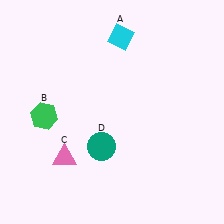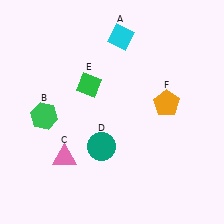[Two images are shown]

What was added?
A green diamond (E), an orange pentagon (F) were added in Image 2.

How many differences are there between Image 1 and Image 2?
There are 2 differences between the two images.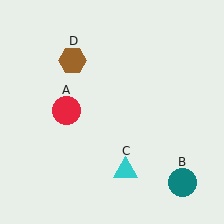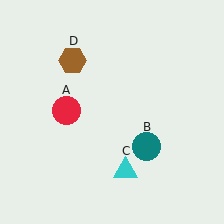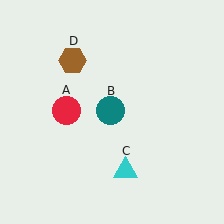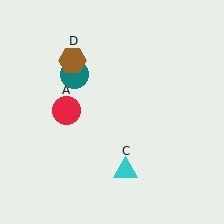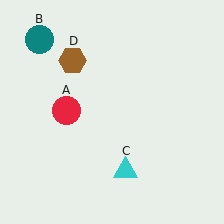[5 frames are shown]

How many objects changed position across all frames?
1 object changed position: teal circle (object B).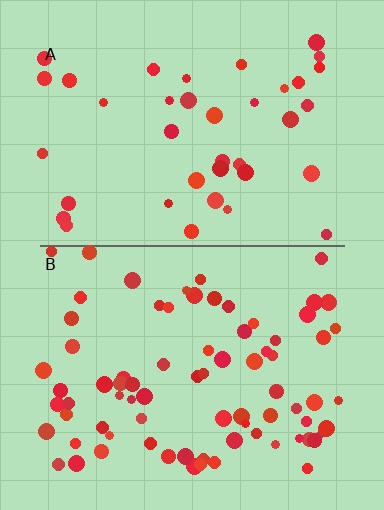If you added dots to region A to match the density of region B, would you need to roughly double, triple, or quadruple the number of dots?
Approximately double.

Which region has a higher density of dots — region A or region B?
B (the bottom).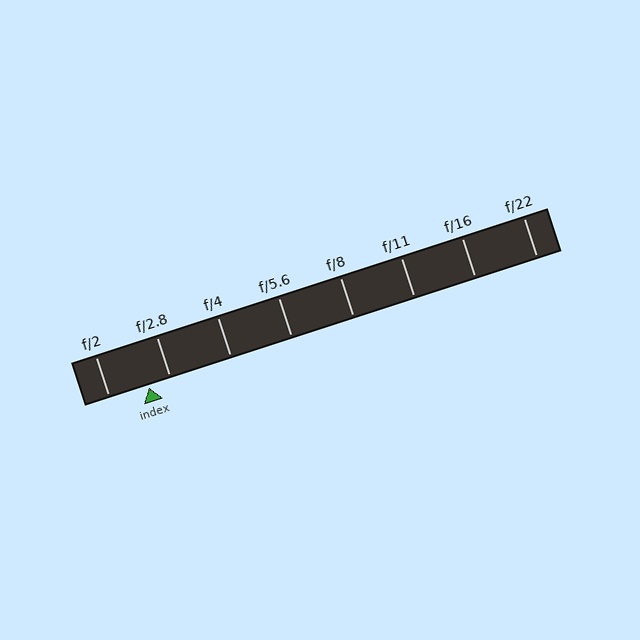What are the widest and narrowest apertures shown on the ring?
The widest aperture shown is f/2 and the narrowest is f/22.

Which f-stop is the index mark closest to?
The index mark is closest to f/2.8.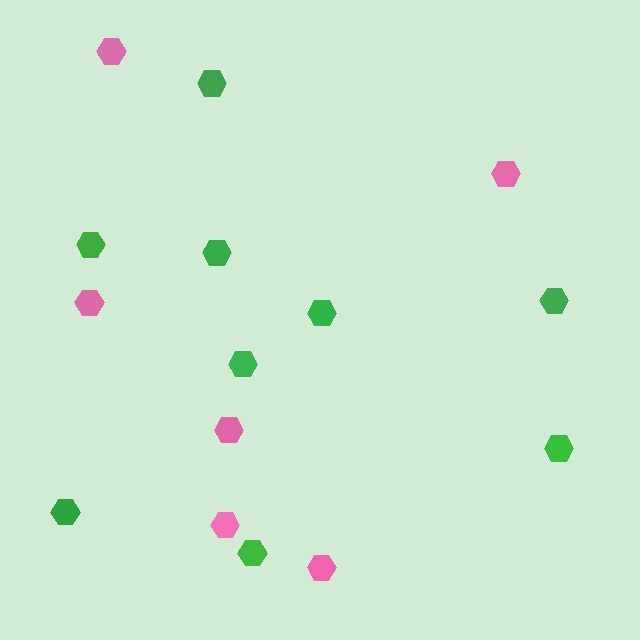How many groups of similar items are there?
There are 2 groups: one group of pink hexagons (6) and one group of green hexagons (9).